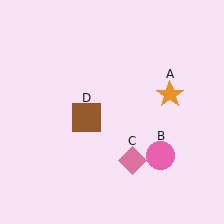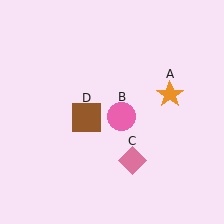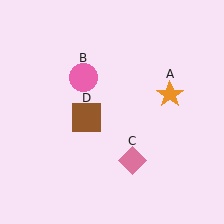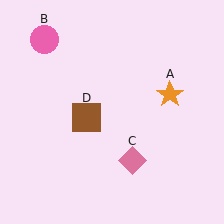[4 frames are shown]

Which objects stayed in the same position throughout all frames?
Orange star (object A) and pink diamond (object C) and brown square (object D) remained stationary.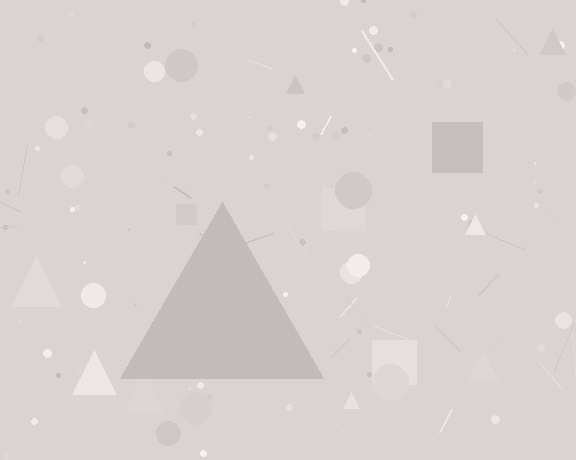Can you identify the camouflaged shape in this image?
The camouflaged shape is a triangle.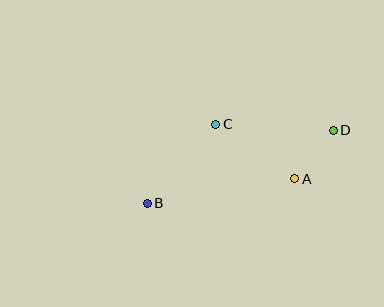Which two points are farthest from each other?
Points B and D are farthest from each other.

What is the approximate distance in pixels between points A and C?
The distance between A and C is approximately 96 pixels.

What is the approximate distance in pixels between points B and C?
The distance between B and C is approximately 105 pixels.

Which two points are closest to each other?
Points A and D are closest to each other.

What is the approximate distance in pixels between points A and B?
The distance between A and B is approximately 149 pixels.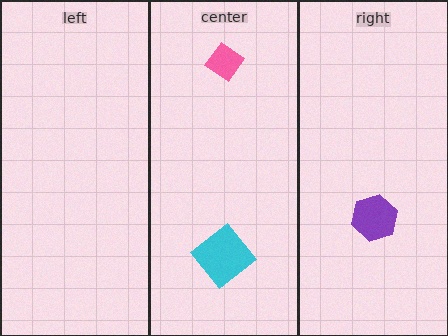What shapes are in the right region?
The purple hexagon.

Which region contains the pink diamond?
The center region.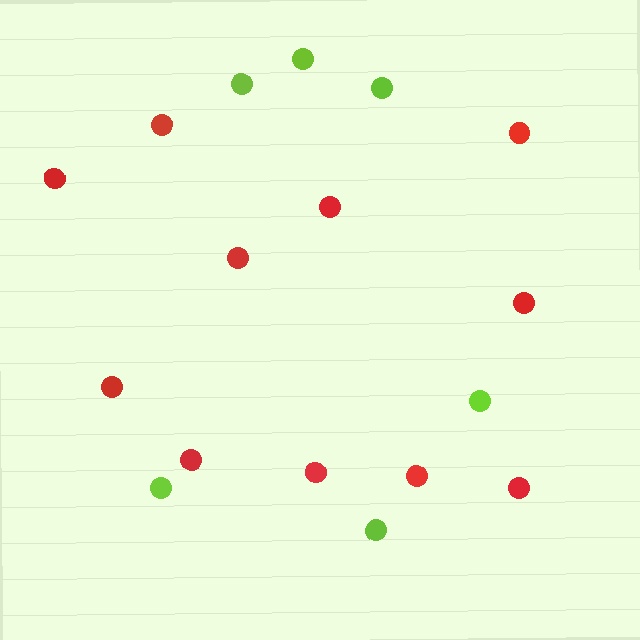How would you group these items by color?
There are 2 groups: one group of red circles (11) and one group of lime circles (6).